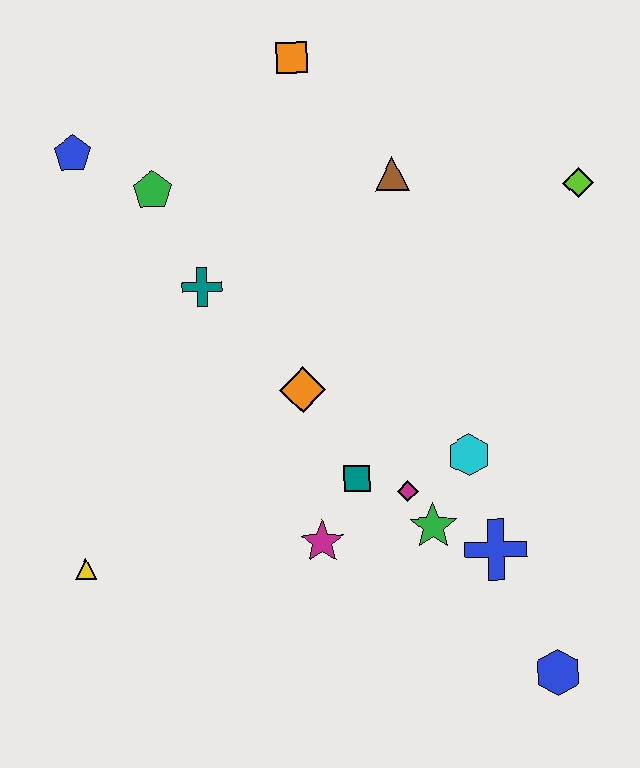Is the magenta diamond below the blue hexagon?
No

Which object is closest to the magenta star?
The teal square is closest to the magenta star.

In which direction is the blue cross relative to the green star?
The blue cross is to the right of the green star.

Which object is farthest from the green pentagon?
The blue hexagon is farthest from the green pentagon.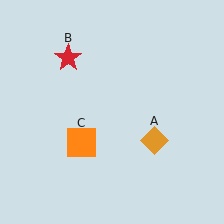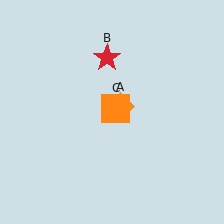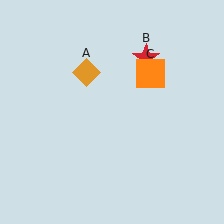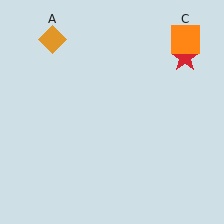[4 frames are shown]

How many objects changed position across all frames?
3 objects changed position: orange diamond (object A), red star (object B), orange square (object C).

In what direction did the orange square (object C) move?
The orange square (object C) moved up and to the right.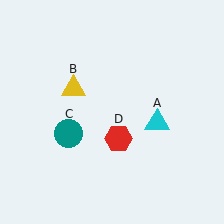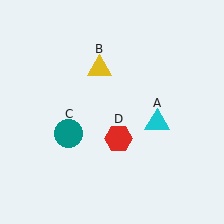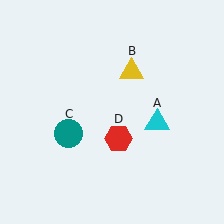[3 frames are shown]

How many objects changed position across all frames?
1 object changed position: yellow triangle (object B).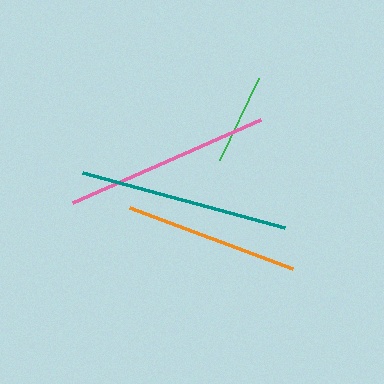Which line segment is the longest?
The teal line is the longest at approximately 209 pixels.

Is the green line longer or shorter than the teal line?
The teal line is longer than the green line.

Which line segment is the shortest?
The green line is the shortest at approximately 91 pixels.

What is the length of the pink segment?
The pink segment is approximately 206 pixels long.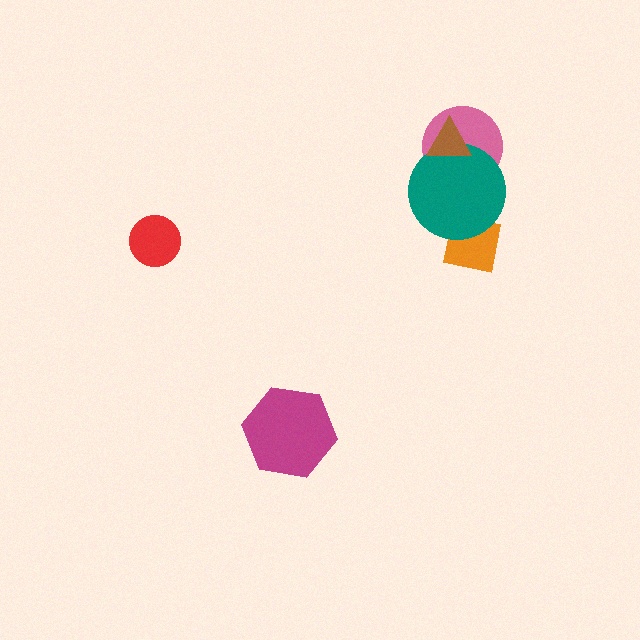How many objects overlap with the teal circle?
3 objects overlap with the teal circle.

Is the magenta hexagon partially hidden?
No, no other shape covers it.